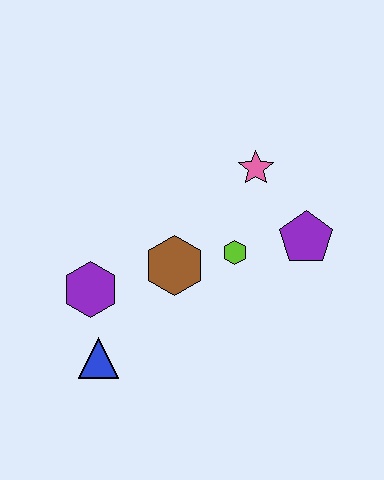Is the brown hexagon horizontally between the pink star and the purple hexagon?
Yes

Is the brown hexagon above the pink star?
No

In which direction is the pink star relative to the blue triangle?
The pink star is above the blue triangle.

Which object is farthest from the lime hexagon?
The blue triangle is farthest from the lime hexagon.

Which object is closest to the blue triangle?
The purple hexagon is closest to the blue triangle.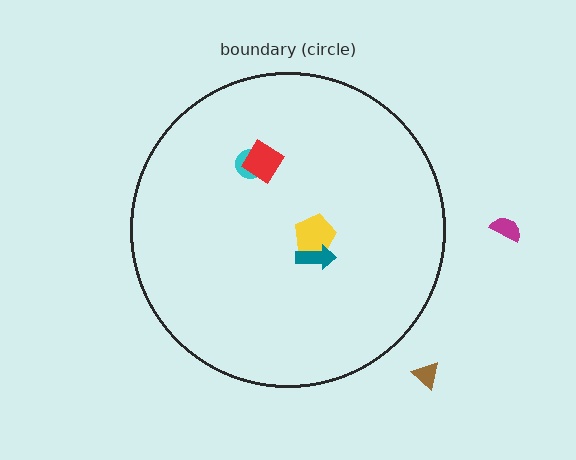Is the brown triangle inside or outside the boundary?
Outside.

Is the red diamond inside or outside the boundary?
Inside.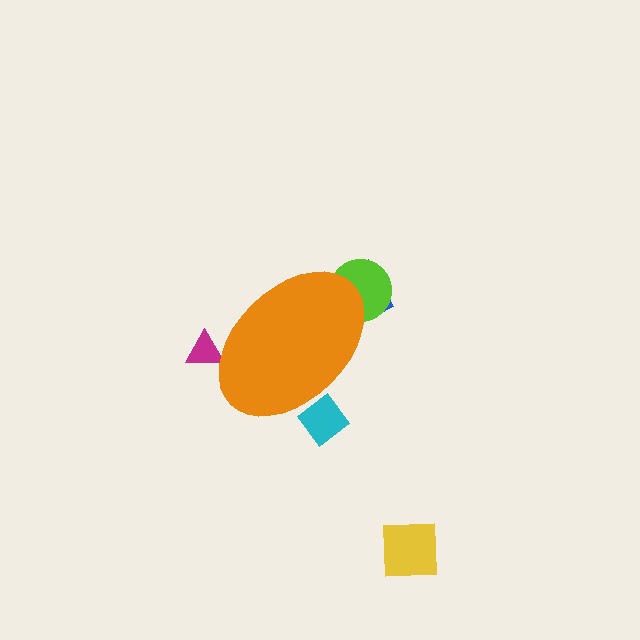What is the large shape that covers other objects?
An orange ellipse.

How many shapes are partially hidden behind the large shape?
4 shapes are partially hidden.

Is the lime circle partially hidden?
Yes, the lime circle is partially hidden behind the orange ellipse.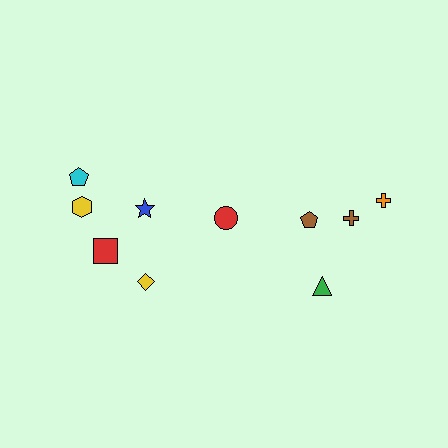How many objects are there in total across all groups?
There are 10 objects.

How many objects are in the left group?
There are 6 objects.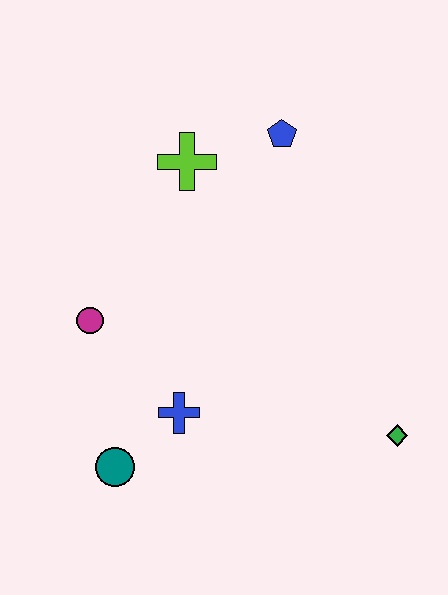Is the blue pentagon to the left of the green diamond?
Yes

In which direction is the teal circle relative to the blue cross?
The teal circle is to the left of the blue cross.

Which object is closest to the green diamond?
The blue cross is closest to the green diamond.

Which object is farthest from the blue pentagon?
The teal circle is farthest from the blue pentagon.